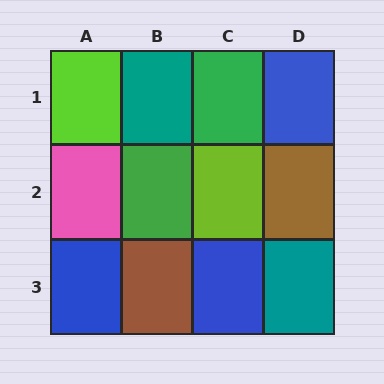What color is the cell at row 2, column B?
Green.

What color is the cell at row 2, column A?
Pink.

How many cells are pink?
1 cell is pink.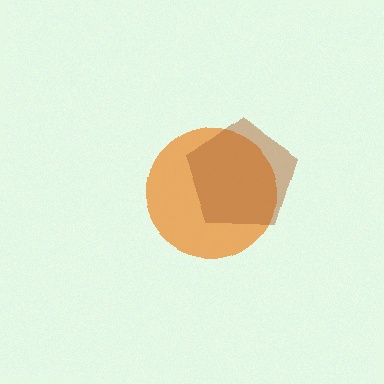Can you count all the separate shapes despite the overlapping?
Yes, there are 2 separate shapes.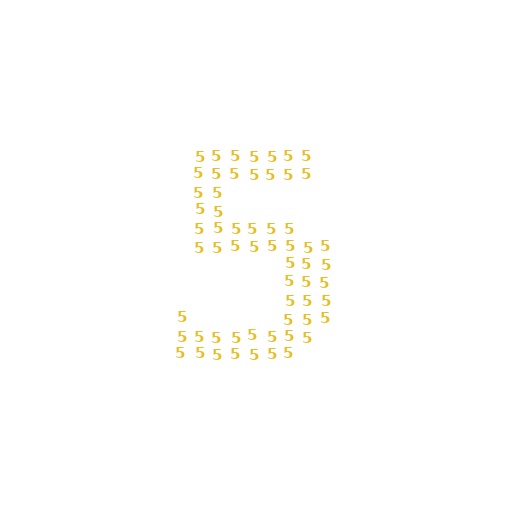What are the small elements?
The small elements are digit 5's.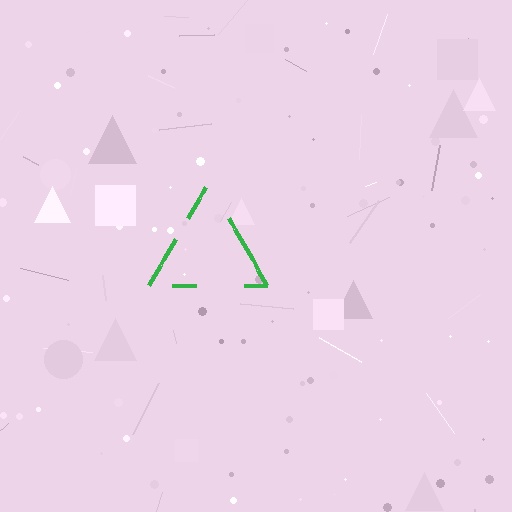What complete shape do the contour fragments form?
The contour fragments form a triangle.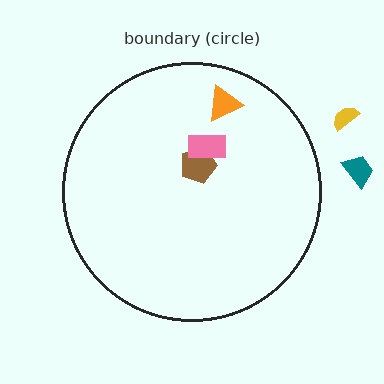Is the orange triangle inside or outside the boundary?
Inside.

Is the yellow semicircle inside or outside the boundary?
Outside.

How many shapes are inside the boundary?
3 inside, 2 outside.